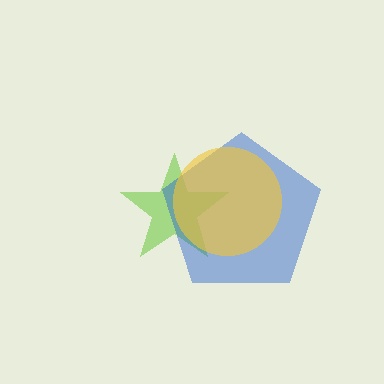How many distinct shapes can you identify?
There are 3 distinct shapes: a lime star, a blue pentagon, a yellow circle.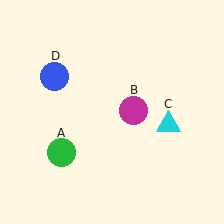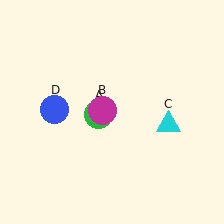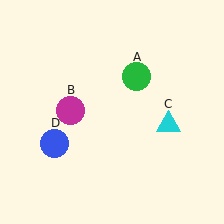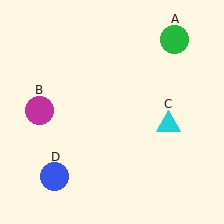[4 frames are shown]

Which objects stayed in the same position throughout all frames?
Cyan triangle (object C) remained stationary.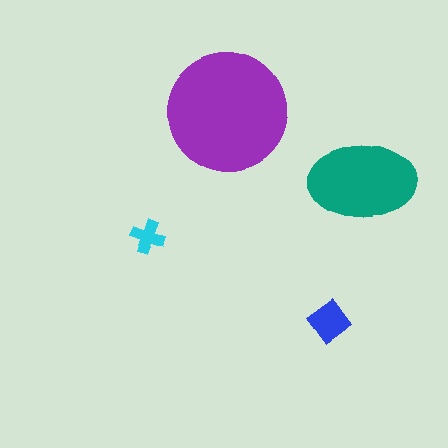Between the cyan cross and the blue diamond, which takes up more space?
The blue diamond.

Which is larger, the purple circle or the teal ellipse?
The purple circle.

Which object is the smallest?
The cyan cross.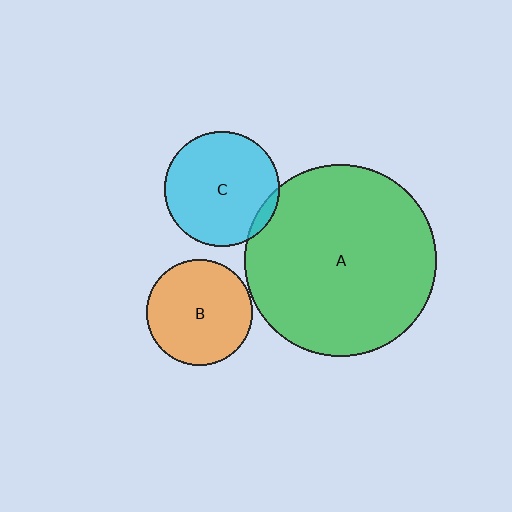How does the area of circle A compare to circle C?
Approximately 2.8 times.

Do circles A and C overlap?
Yes.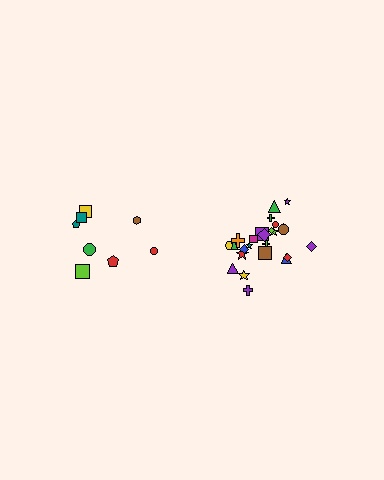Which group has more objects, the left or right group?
The right group.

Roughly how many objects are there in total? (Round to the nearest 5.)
Roughly 35 objects in total.